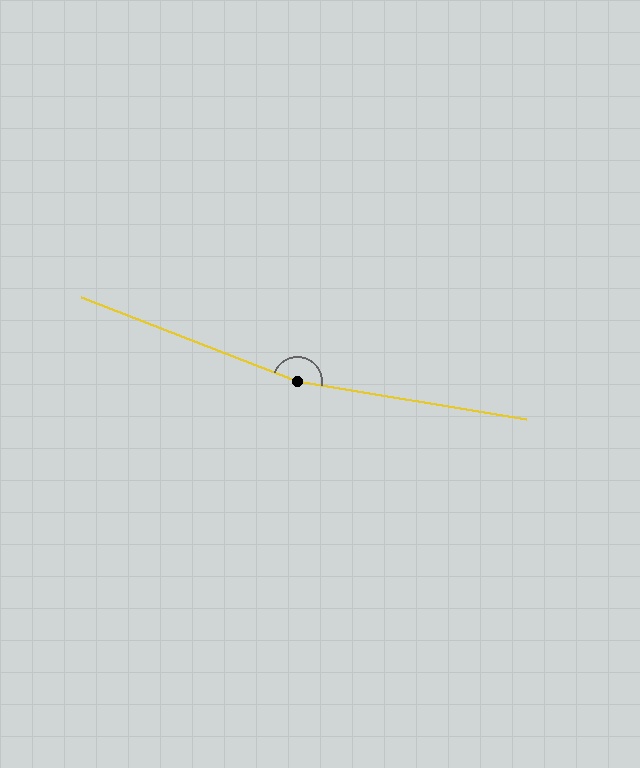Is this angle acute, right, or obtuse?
It is obtuse.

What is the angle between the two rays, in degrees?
Approximately 168 degrees.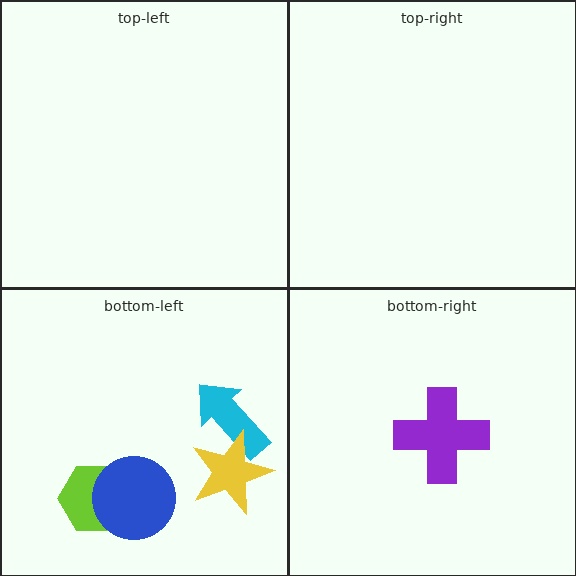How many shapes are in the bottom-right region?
1.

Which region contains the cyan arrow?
The bottom-left region.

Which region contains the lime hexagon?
The bottom-left region.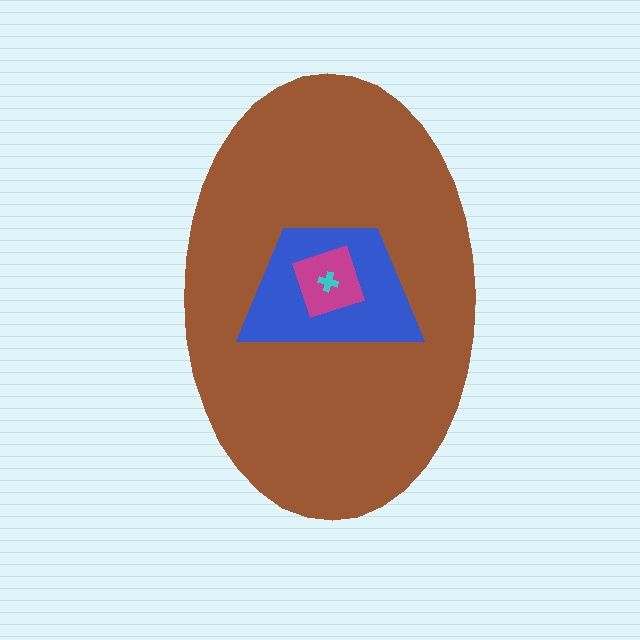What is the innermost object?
The cyan cross.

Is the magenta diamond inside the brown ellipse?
Yes.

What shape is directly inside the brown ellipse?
The blue trapezoid.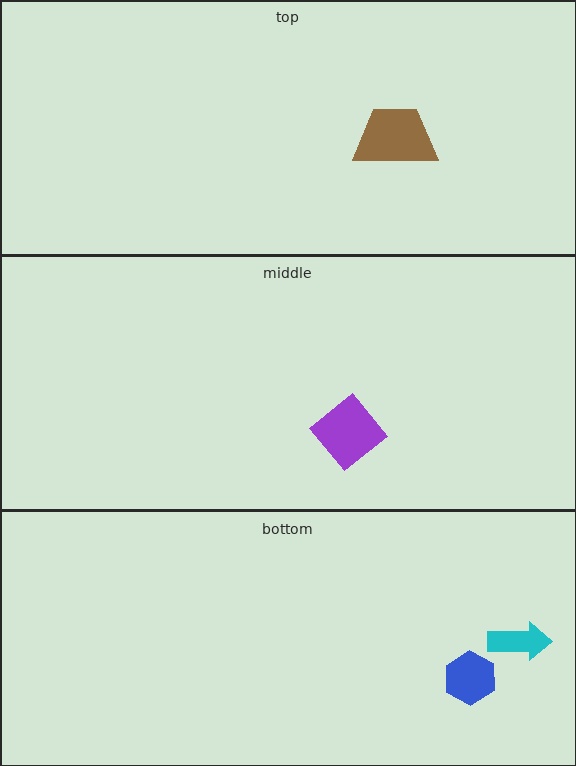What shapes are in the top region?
The brown trapezoid.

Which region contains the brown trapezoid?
The top region.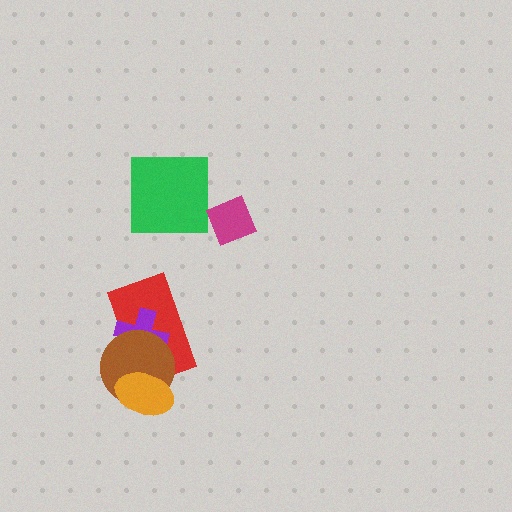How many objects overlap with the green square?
0 objects overlap with the green square.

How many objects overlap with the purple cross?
2 objects overlap with the purple cross.